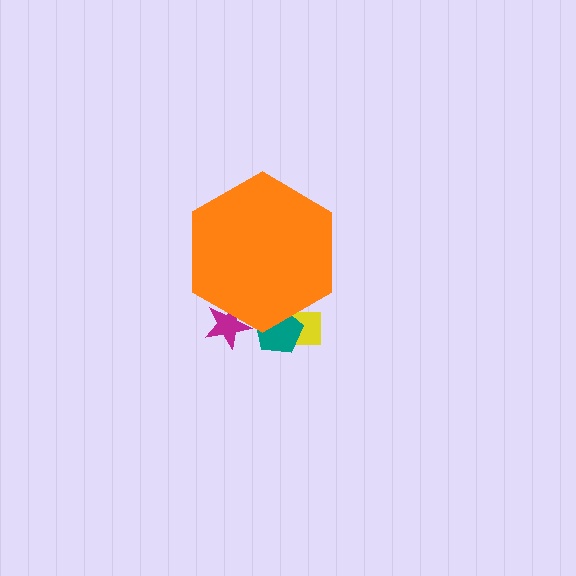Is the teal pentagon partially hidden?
Yes, the teal pentagon is partially hidden behind the orange hexagon.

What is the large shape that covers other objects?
An orange hexagon.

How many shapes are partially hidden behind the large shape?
3 shapes are partially hidden.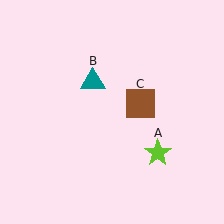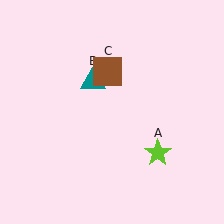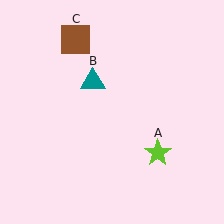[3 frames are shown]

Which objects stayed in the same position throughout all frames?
Lime star (object A) and teal triangle (object B) remained stationary.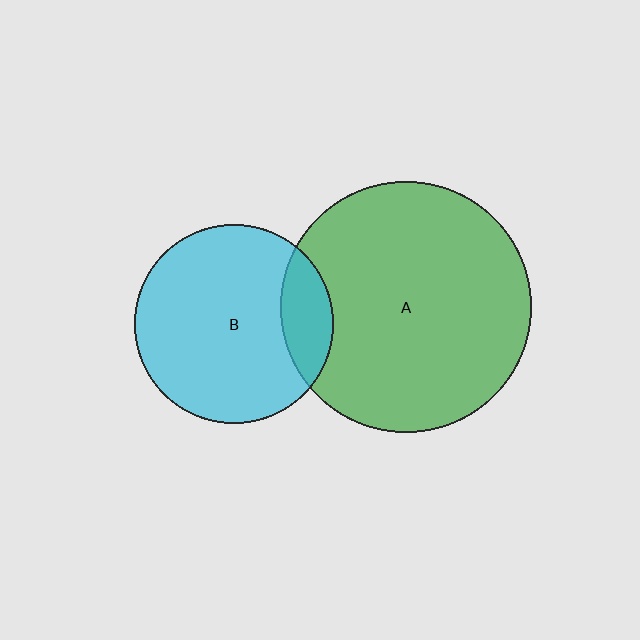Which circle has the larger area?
Circle A (green).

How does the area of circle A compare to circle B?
Approximately 1.6 times.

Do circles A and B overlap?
Yes.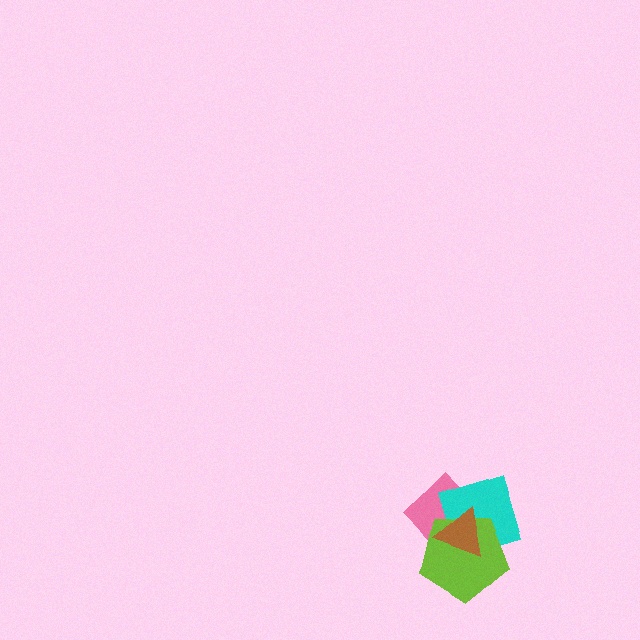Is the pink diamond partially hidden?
Yes, it is partially covered by another shape.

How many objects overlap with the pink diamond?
3 objects overlap with the pink diamond.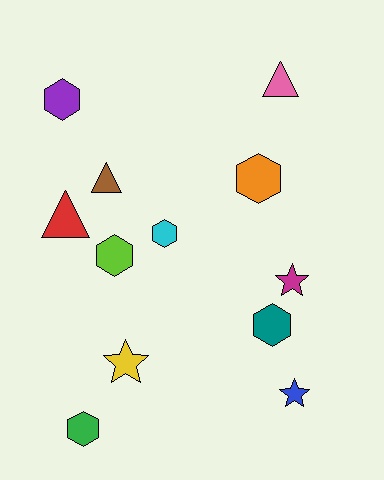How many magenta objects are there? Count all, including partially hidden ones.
There is 1 magenta object.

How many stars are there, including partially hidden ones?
There are 3 stars.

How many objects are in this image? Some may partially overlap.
There are 12 objects.